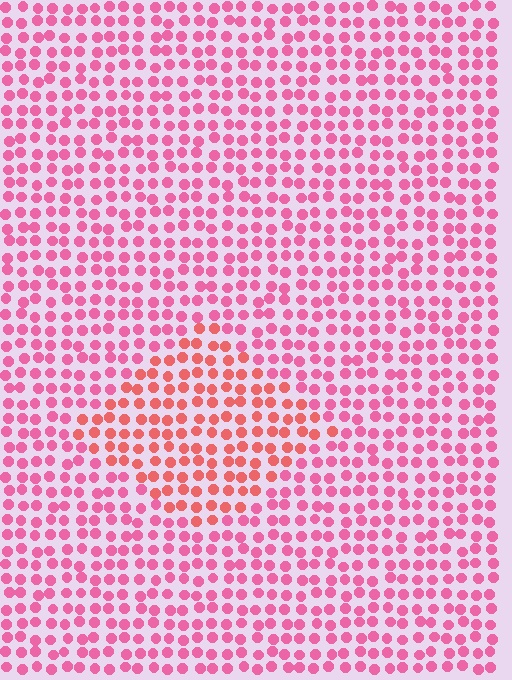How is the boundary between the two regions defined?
The boundary is defined purely by a slight shift in hue (about 28 degrees). Spacing, size, and orientation are identical on both sides.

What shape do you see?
I see a diamond.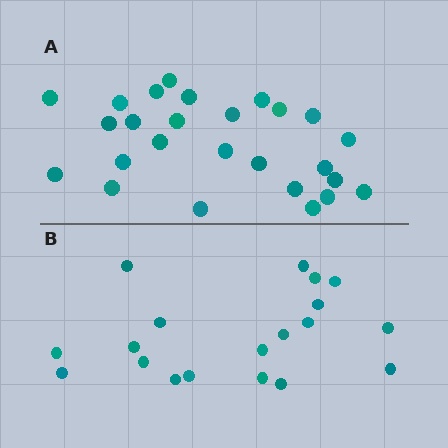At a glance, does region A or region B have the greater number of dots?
Region A (the top region) has more dots.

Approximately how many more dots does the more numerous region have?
Region A has roughly 8 or so more dots than region B.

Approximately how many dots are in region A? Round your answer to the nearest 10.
About 30 dots. (The exact count is 26, which rounds to 30.)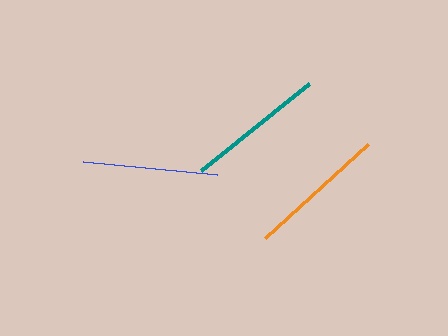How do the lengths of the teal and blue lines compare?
The teal and blue lines are approximately the same length.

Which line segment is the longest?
The orange line is the longest at approximately 140 pixels.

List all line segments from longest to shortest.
From longest to shortest: orange, teal, blue.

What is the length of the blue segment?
The blue segment is approximately 135 pixels long.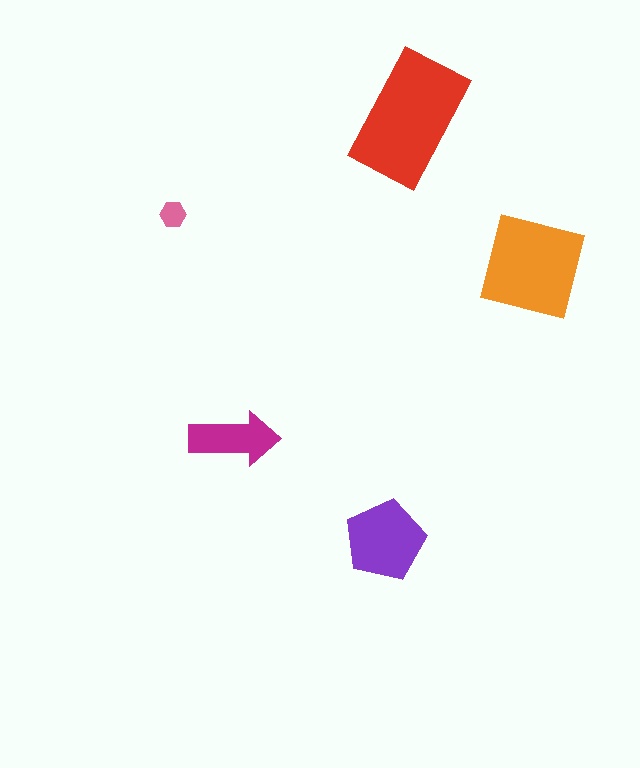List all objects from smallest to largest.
The pink hexagon, the magenta arrow, the purple pentagon, the orange square, the red rectangle.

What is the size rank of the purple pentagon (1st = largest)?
3rd.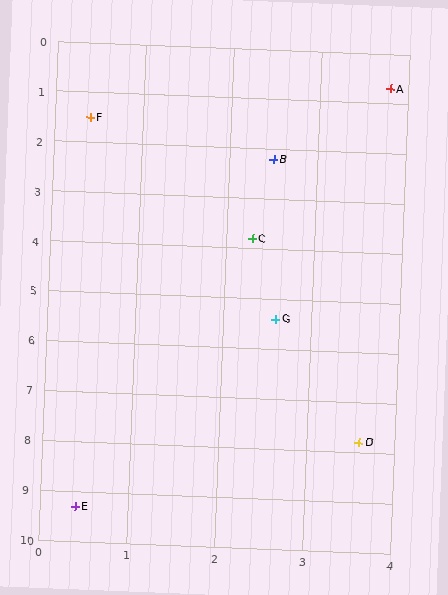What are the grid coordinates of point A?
Point A is at approximately (3.8, 0.7).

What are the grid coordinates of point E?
Point E is at approximately (0.4, 9.3).